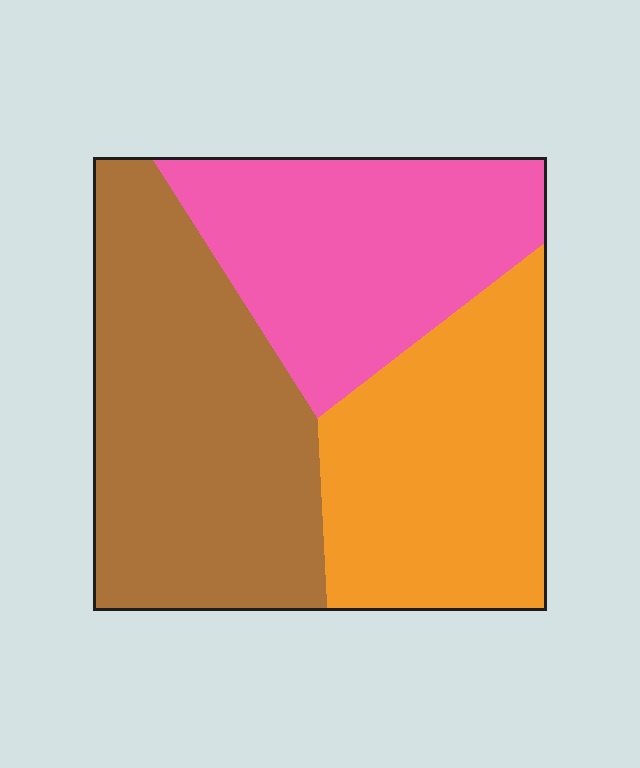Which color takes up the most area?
Brown, at roughly 40%.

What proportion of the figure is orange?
Orange covers roughly 30% of the figure.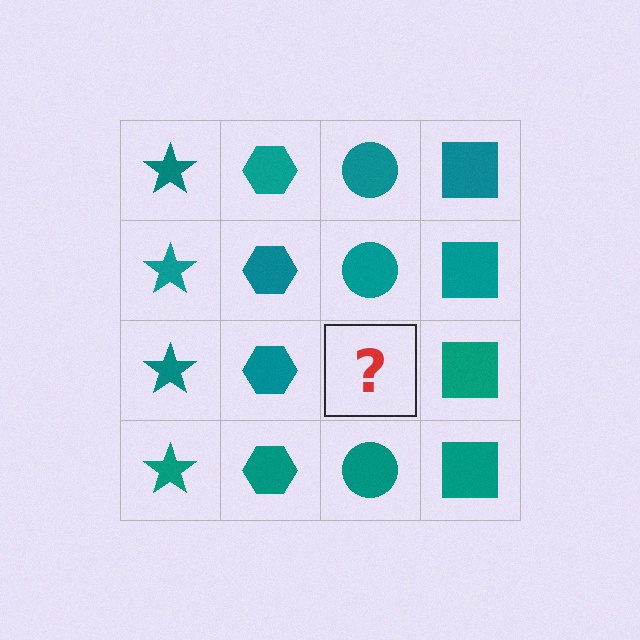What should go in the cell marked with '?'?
The missing cell should contain a teal circle.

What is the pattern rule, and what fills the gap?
The rule is that each column has a consistent shape. The gap should be filled with a teal circle.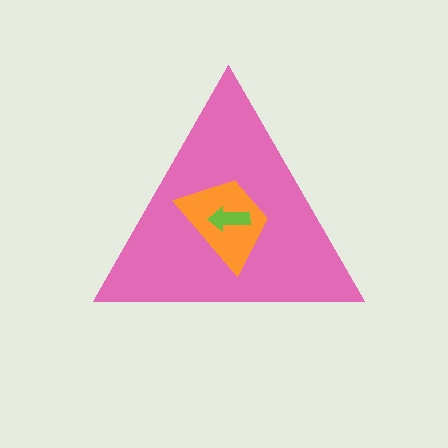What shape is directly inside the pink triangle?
The orange trapezoid.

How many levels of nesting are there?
3.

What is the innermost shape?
The lime arrow.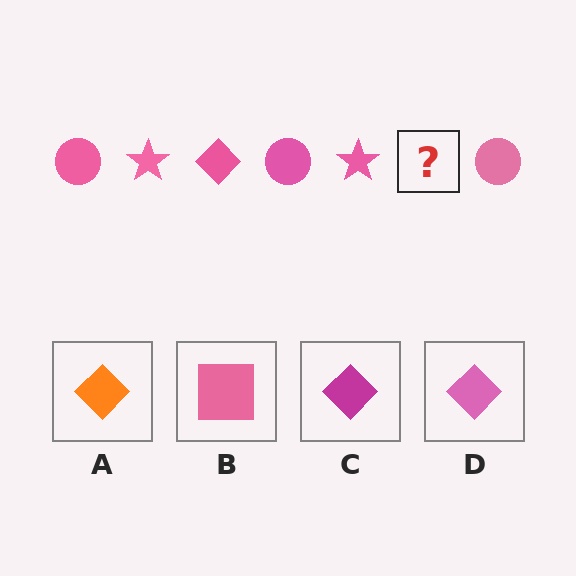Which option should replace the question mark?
Option D.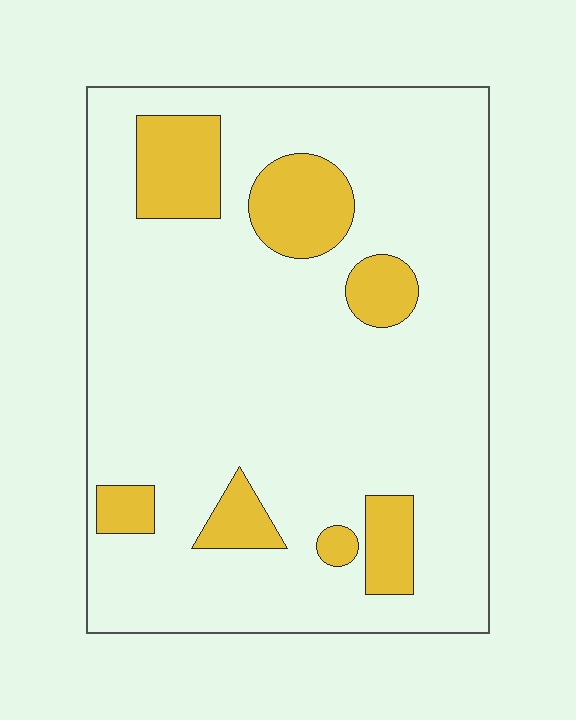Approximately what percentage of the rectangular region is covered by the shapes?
Approximately 15%.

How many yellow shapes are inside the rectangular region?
7.